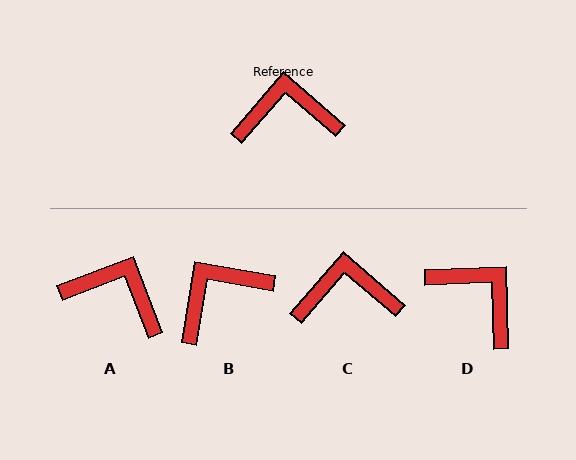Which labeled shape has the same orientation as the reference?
C.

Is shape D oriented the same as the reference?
No, it is off by about 47 degrees.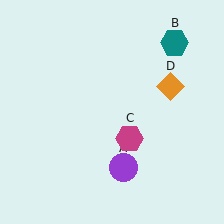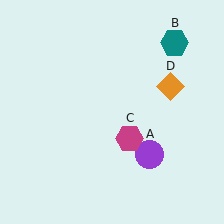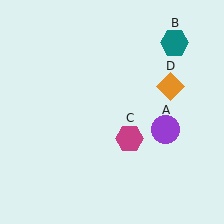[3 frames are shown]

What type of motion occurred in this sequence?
The purple circle (object A) rotated counterclockwise around the center of the scene.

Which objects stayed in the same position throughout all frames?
Teal hexagon (object B) and magenta hexagon (object C) and orange diamond (object D) remained stationary.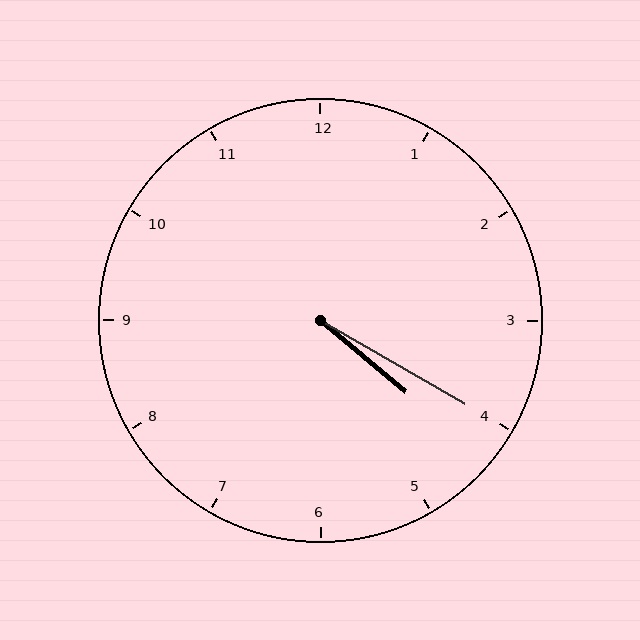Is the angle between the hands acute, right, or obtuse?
It is acute.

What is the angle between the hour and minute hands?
Approximately 10 degrees.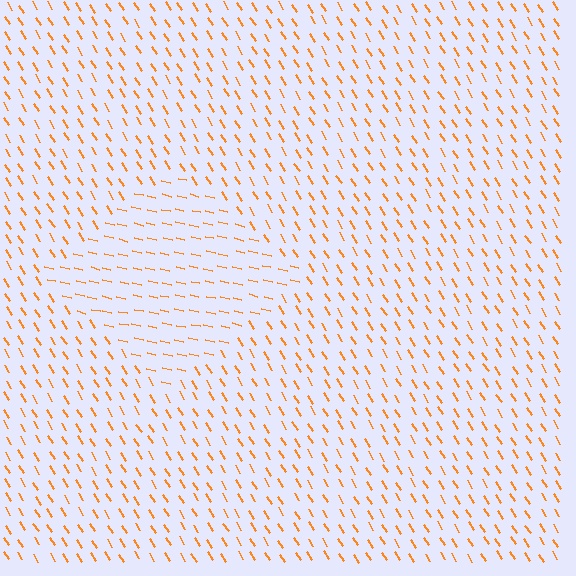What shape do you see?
I see a diamond.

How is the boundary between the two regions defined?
The boundary is defined purely by a change in line orientation (approximately 45 degrees difference). All lines are the same color and thickness.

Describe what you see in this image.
The image is filled with small orange line segments. A diamond region in the image has lines oriented differently from the surrounding lines, creating a visible texture boundary.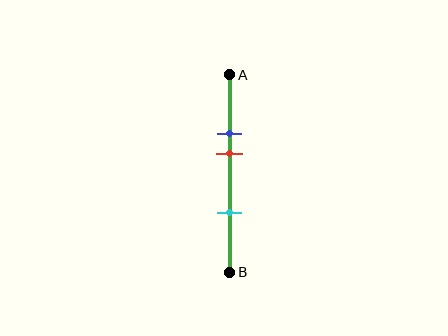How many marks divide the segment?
There are 3 marks dividing the segment.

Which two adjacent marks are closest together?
The blue and red marks are the closest adjacent pair.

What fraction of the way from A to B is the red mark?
The red mark is approximately 40% (0.4) of the way from A to B.